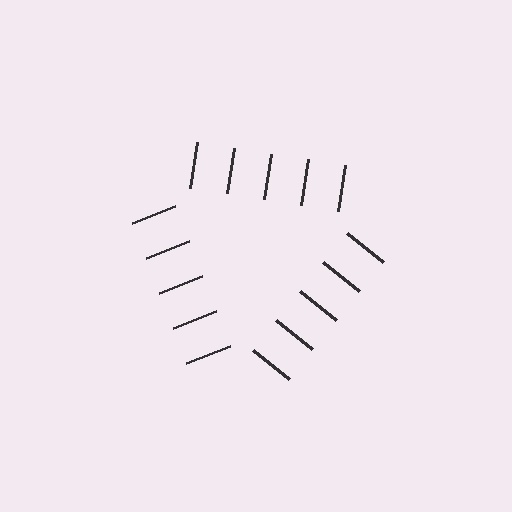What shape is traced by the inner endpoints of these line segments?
An illusory triangle — the line segments terminate on its edges but no continuous stroke is drawn.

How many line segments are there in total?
15 — 5 along each of the 3 edges.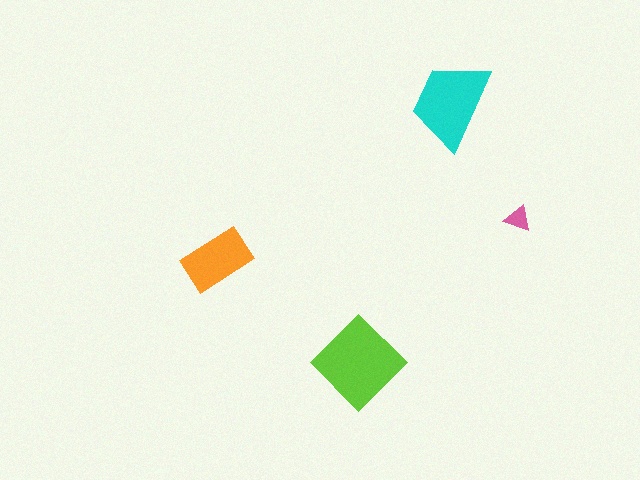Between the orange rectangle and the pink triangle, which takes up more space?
The orange rectangle.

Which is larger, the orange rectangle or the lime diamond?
The lime diamond.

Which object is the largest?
The lime diamond.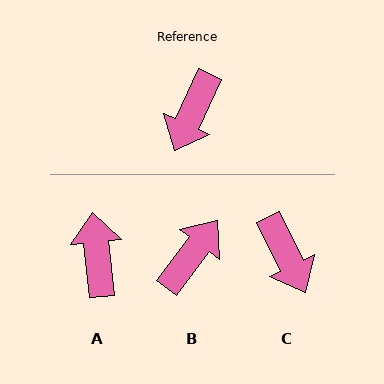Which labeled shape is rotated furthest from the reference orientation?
B, about 168 degrees away.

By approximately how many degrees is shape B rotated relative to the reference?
Approximately 168 degrees counter-clockwise.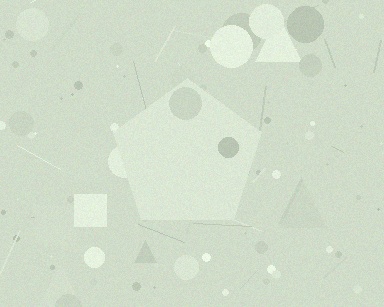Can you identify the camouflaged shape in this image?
The camouflaged shape is a pentagon.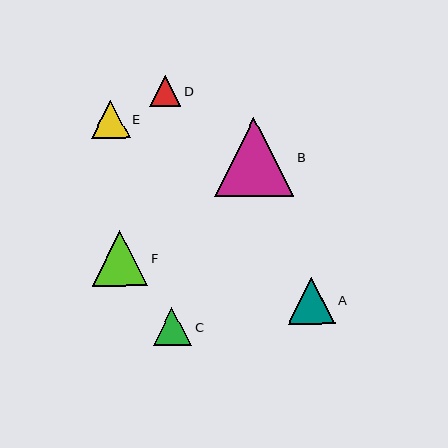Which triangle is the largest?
Triangle B is the largest with a size of approximately 79 pixels.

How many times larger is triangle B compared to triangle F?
Triangle B is approximately 1.4 times the size of triangle F.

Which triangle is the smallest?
Triangle D is the smallest with a size of approximately 31 pixels.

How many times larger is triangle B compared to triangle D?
Triangle B is approximately 2.5 times the size of triangle D.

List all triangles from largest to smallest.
From largest to smallest: B, F, A, E, C, D.